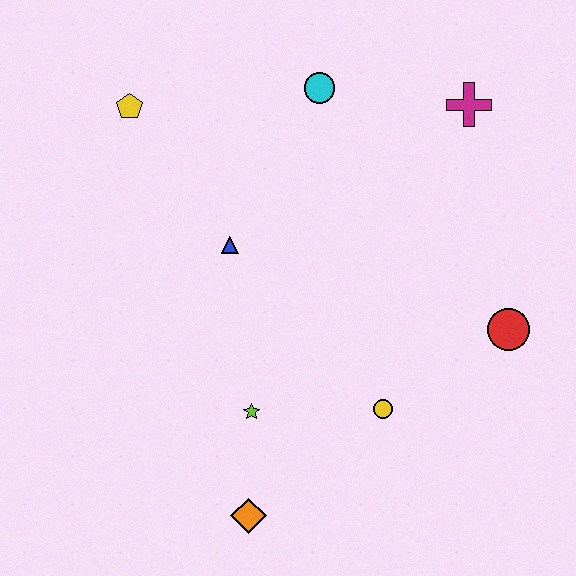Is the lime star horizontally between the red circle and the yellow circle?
No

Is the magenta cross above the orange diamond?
Yes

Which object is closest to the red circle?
The yellow circle is closest to the red circle.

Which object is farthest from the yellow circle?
The yellow pentagon is farthest from the yellow circle.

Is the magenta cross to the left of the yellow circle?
No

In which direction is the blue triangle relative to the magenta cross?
The blue triangle is to the left of the magenta cross.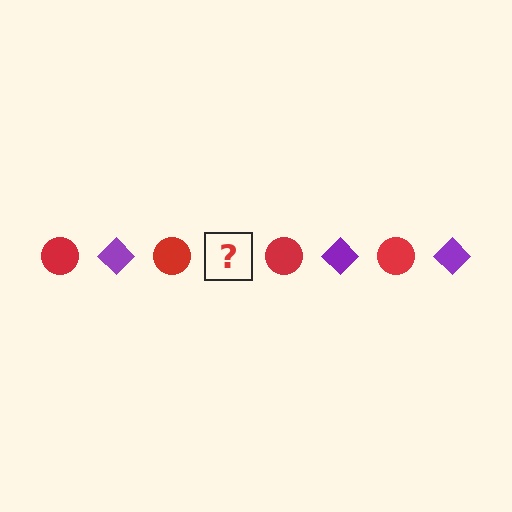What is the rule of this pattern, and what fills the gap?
The rule is that the pattern alternates between red circle and purple diamond. The gap should be filled with a purple diamond.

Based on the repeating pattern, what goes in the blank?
The blank should be a purple diamond.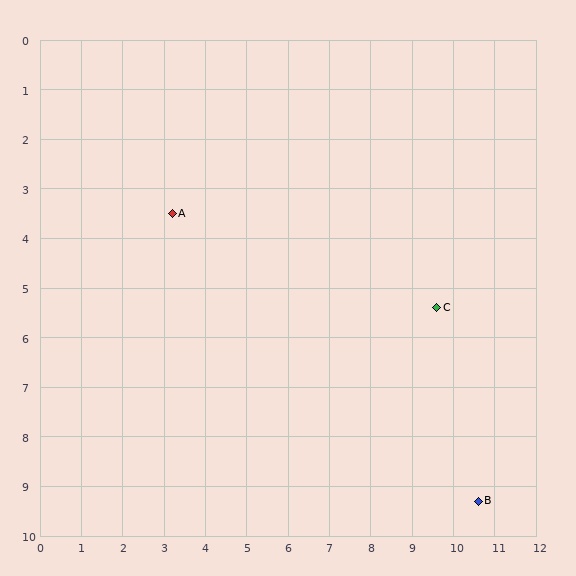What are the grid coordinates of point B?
Point B is at approximately (10.6, 9.3).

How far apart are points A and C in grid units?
Points A and C are about 6.7 grid units apart.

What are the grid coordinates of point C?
Point C is at approximately (9.6, 5.4).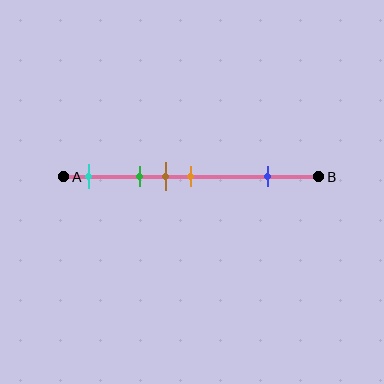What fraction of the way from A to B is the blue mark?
The blue mark is approximately 80% (0.8) of the way from A to B.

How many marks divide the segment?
There are 5 marks dividing the segment.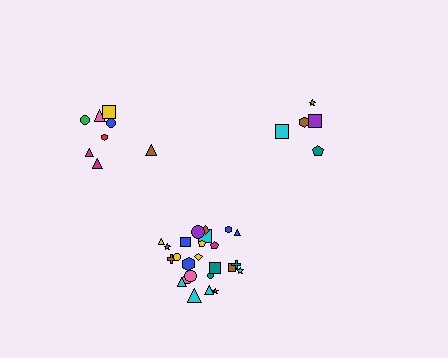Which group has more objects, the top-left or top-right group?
The top-left group.